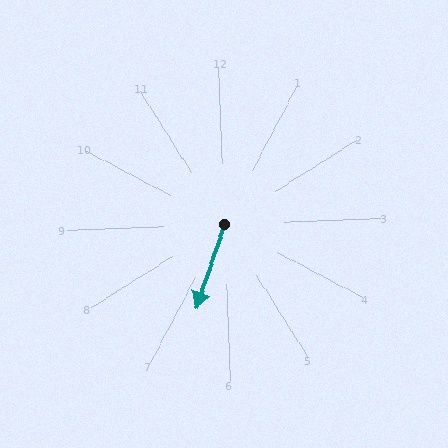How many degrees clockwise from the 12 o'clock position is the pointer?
Approximately 201 degrees.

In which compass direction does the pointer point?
South.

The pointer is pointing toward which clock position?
Roughly 7 o'clock.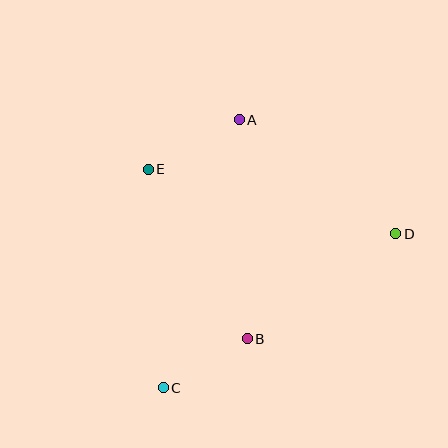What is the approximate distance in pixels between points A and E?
The distance between A and E is approximately 104 pixels.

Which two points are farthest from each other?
Points C and D are farthest from each other.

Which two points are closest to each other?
Points B and C are closest to each other.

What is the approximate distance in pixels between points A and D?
The distance between A and D is approximately 194 pixels.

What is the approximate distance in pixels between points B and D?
The distance between B and D is approximately 182 pixels.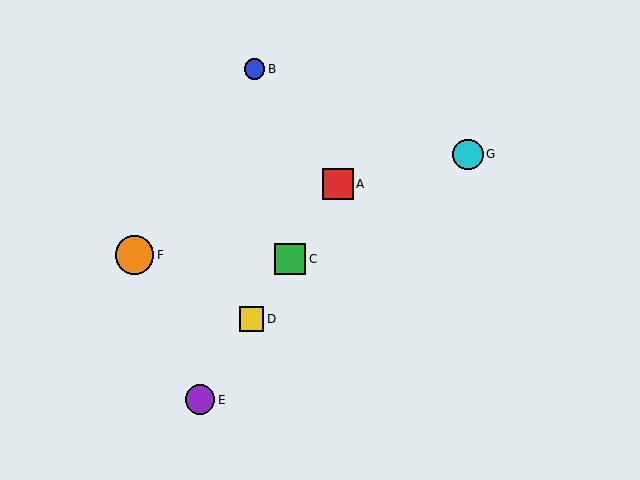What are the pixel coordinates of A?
Object A is at (338, 184).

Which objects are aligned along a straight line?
Objects A, C, D, E are aligned along a straight line.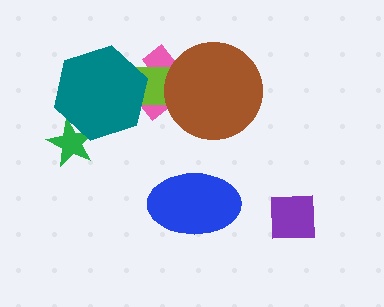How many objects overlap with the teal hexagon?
3 objects overlap with the teal hexagon.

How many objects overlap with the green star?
1 object overlaps with the green star.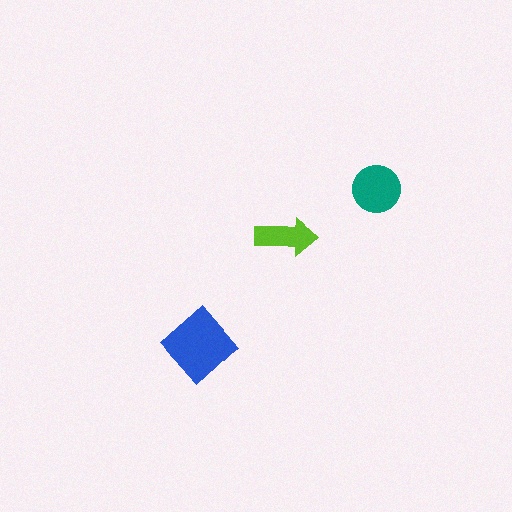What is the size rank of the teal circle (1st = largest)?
2nd.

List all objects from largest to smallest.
The blue diamond, the teal circle, the lime arrow.